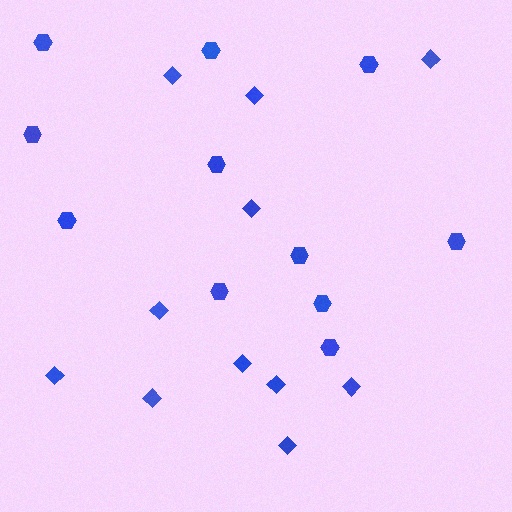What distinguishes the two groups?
There are 2 groups: one group of hexagons (11) and one group of diamonds (11).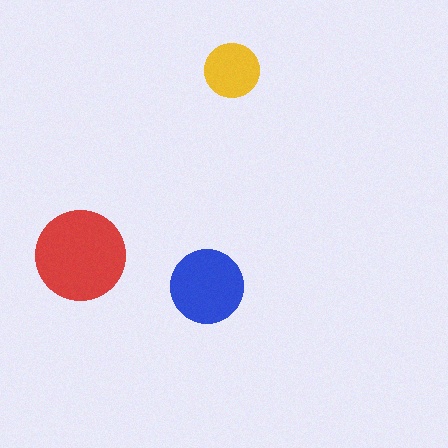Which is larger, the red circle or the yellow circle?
The red one.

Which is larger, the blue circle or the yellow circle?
The blue one.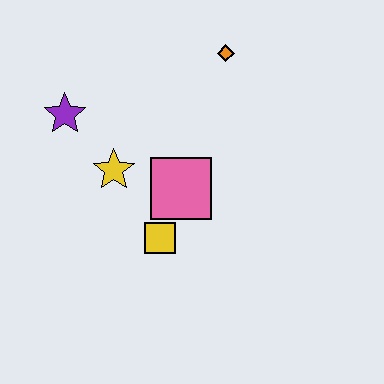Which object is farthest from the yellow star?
The orange diamond is farthest from the yellow star.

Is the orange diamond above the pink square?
Yes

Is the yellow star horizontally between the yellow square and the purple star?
Yes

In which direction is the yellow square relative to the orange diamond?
The yellow square is below the orange diamond.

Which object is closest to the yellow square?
The pink square is closest to the yellow square.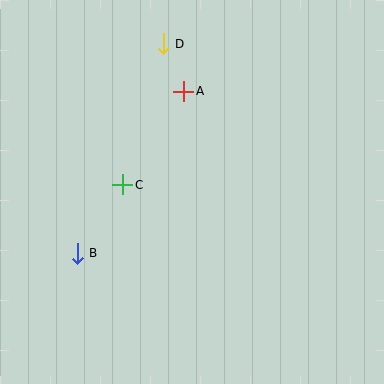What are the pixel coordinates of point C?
Point C is at (123, 185).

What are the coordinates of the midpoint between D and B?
The midpoint between D and B is at (120, 148).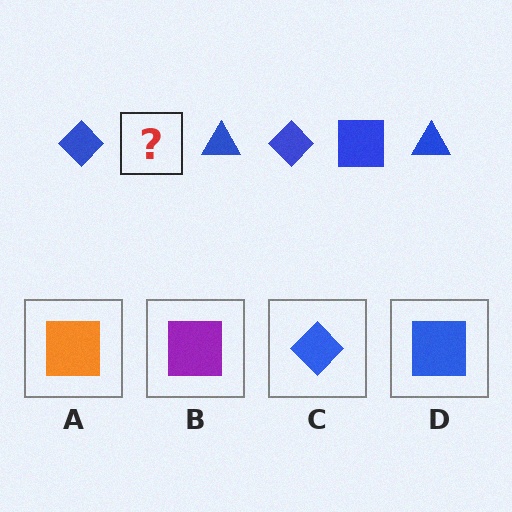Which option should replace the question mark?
Option D.